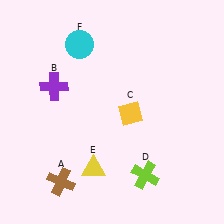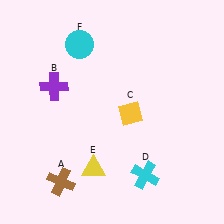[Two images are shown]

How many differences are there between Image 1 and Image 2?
There is 1 difference between the two images.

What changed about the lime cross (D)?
In Image 1, D is lime. In Image 2, it changed to cyan.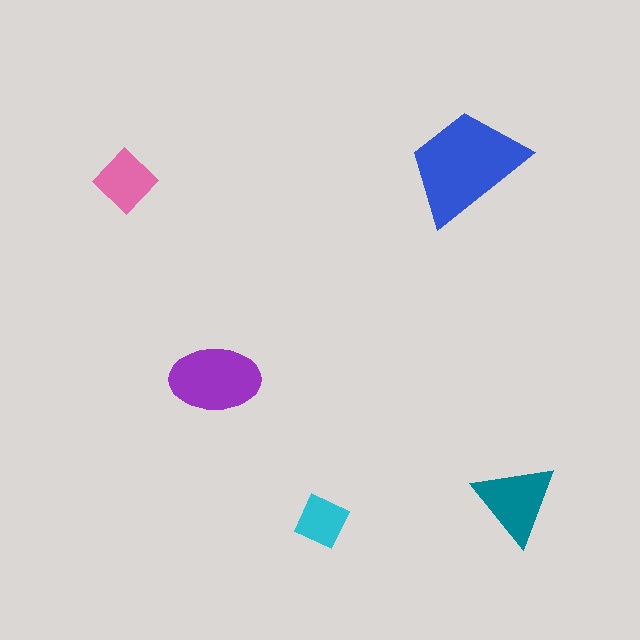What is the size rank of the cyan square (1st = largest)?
5th.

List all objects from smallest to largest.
The cyan square, the pink diamond, the teal triangle, the purple ellipse, the blue trapezoid.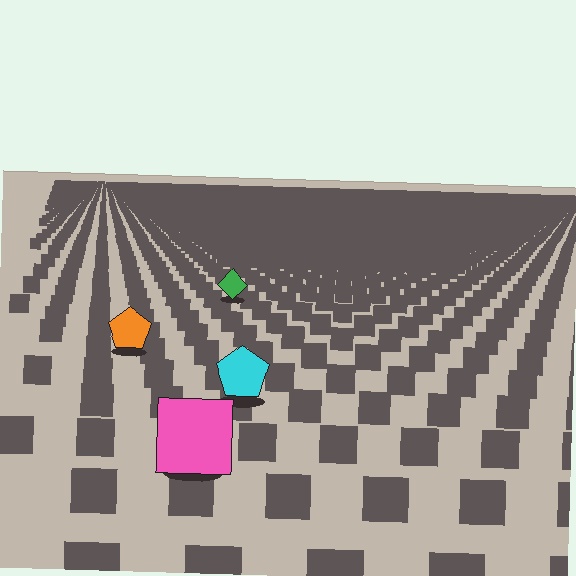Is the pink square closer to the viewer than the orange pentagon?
Yes. The pink square is closer — you can tell from the texture gradient: the ground texture is coarser near it.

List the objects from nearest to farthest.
From nearest to farthest: the pink square, the cyan pentagon, the orange pentagon, the green diamond.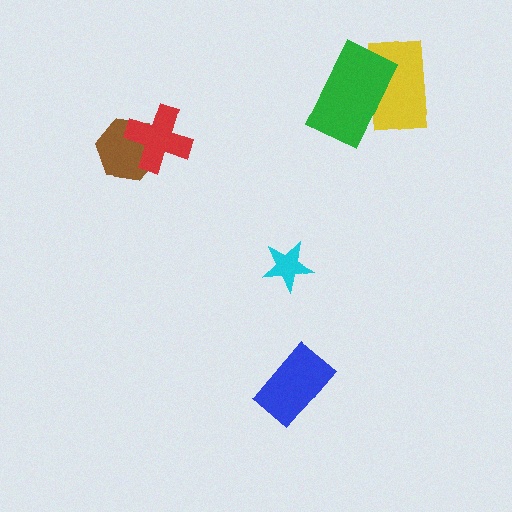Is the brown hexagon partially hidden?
Yes, it is partially covered by another shape.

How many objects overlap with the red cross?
1 object overlaps with the red cross.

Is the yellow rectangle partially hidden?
Yes, it is partially covered by another shape.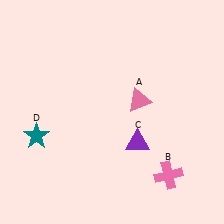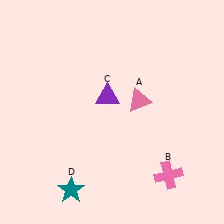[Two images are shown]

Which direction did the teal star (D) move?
The teal star (D) moved down.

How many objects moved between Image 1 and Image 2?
2 objects moved between the two images.